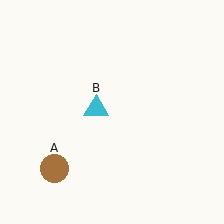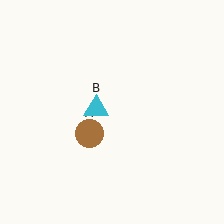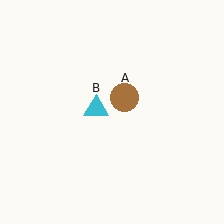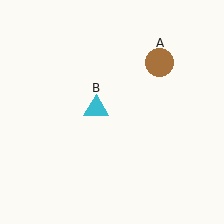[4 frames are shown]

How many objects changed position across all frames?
1 object changed position: brown circle (object A).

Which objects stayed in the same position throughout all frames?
Cyan triangle (object B) remained stationary.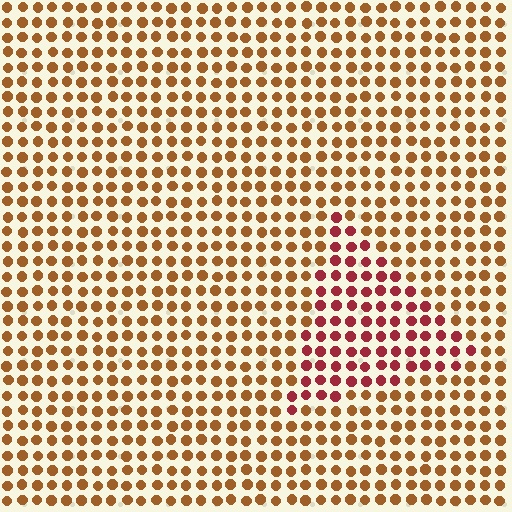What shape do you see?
I see a triangle.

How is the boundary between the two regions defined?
The boundary is defined purely by a slight shift in hue (about 38 degrees). Spacing, size, and orientation are identical on both sides.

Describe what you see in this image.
The image is filled with small brown elements in a uniform arrangement. A triangle-shaped region is visible where the elements are tinted to a slightly different hue, forming a subtle color boundary.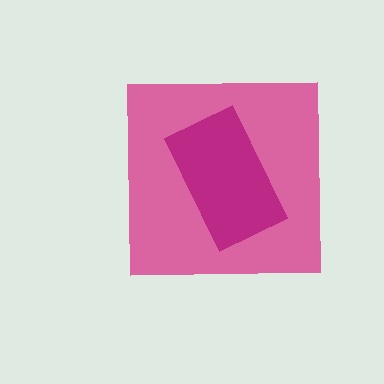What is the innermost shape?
The magenta rectangle.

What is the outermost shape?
The pink square.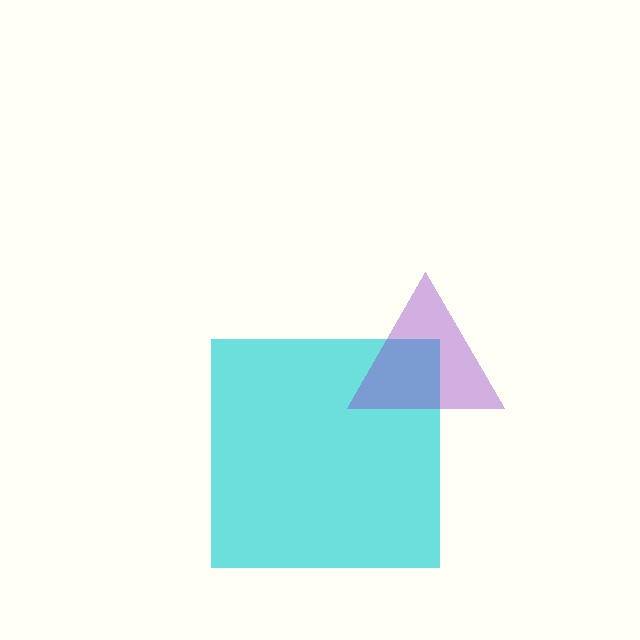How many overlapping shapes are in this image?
There are 2 overlapping shapes in the image.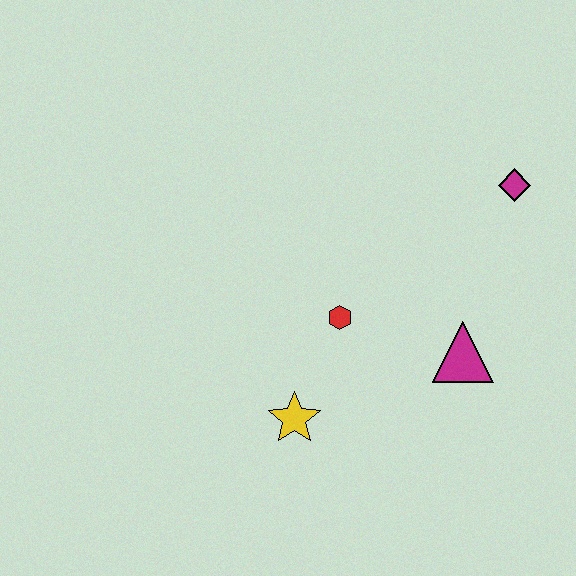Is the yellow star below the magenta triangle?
Yes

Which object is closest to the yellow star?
The red hexagon is closest to the yellow star.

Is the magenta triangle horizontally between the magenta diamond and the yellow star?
Yes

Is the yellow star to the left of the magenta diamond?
Yes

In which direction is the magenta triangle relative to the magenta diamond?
The magenta triangle is below the magenta diamond.